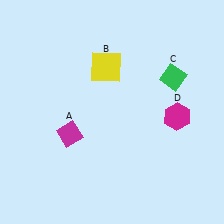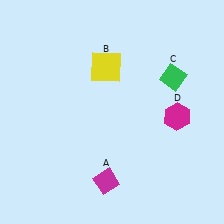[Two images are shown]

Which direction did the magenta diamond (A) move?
The magenta diamond (A) moved down.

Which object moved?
The magenta diamond (A) moved down.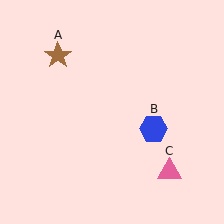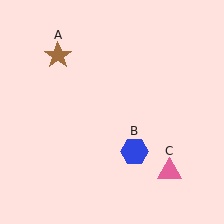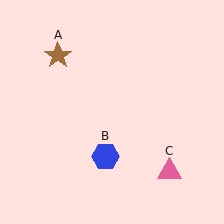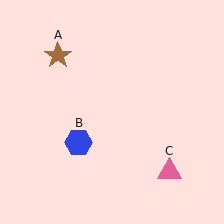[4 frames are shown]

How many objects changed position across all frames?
1 object changed position: blue hexagon (object B).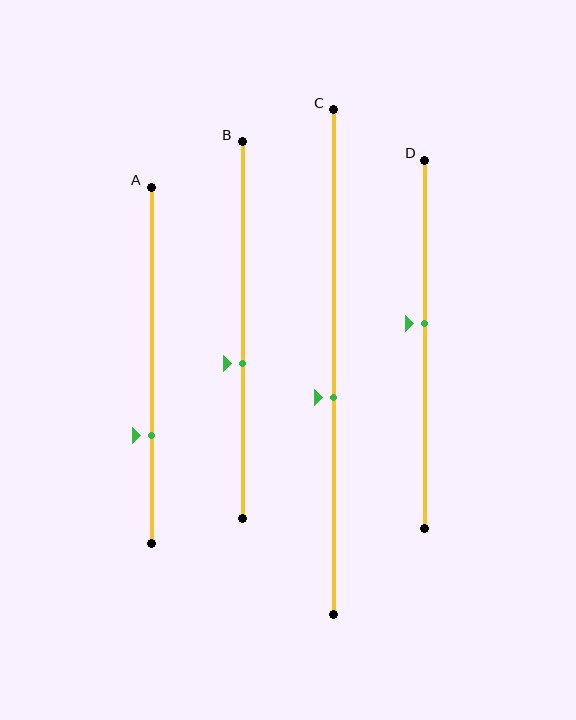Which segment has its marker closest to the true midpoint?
Segment D has its marker closest to the true midpoint.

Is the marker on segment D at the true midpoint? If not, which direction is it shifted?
No, the marker on segment D is shifted upward by about 6% of the segment length.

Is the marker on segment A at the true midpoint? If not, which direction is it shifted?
No, the marker on segment A is shifted downward by about 20% of the segment length.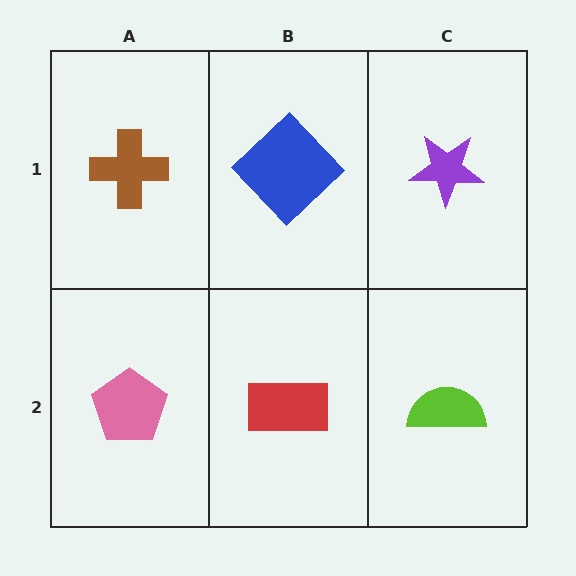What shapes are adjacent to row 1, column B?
A red rectangle (row 2, column B), a brown cross (row 1, column A), a purple star (row 1, column C).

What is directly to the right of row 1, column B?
A purple star.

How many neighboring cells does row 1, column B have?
3.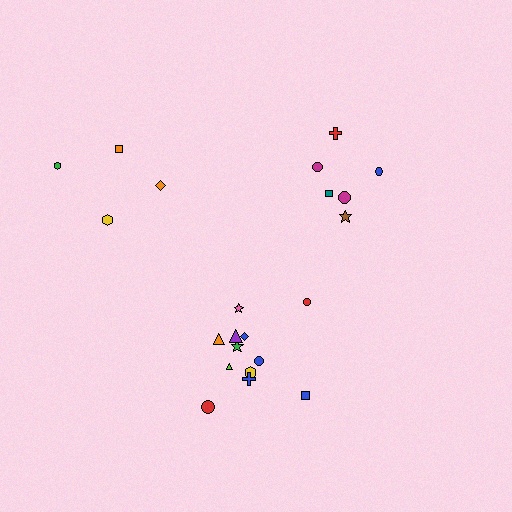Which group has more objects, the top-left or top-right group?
The top-right group.